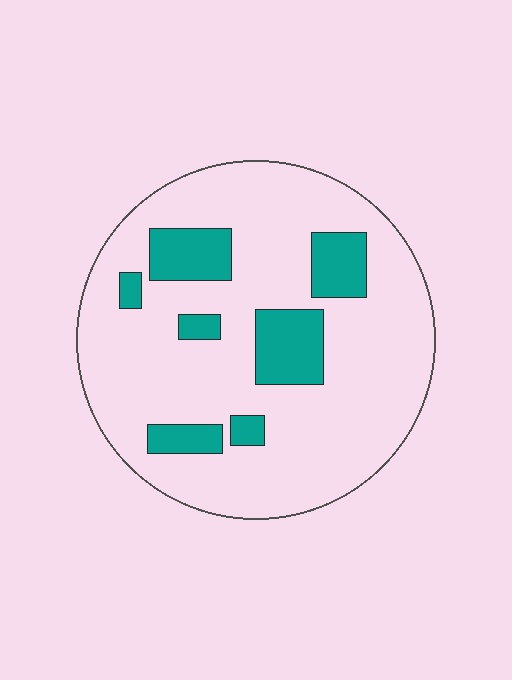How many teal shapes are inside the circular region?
7.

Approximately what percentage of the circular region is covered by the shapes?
Approximately 20%.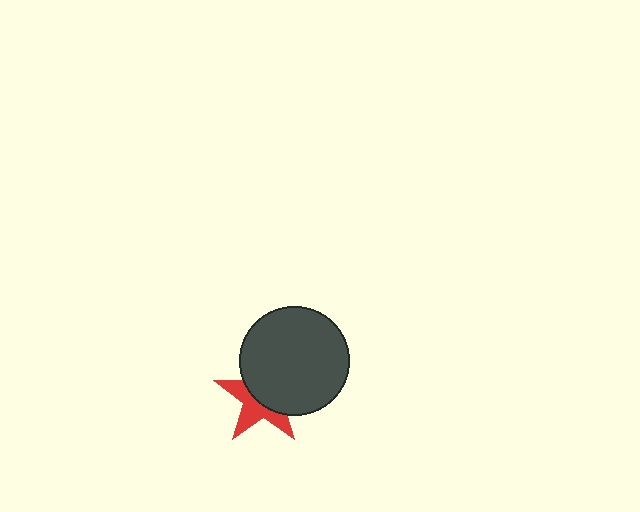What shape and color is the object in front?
The object in front is a dark gray circle.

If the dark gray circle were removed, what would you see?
You would see the complete red star.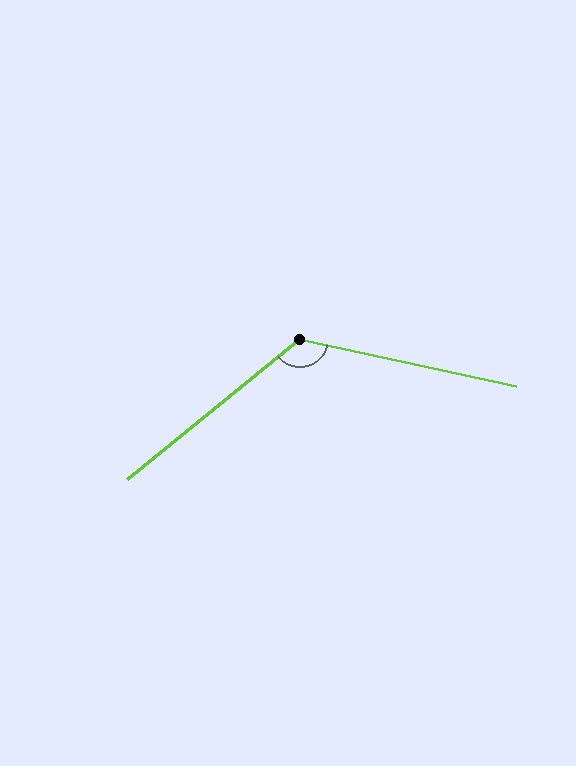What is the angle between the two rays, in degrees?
Approximately 129 degrees.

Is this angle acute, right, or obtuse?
It is obtuse.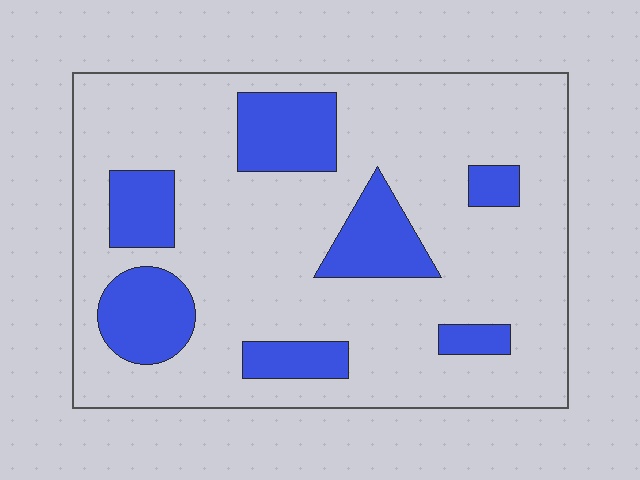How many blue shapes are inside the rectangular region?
7.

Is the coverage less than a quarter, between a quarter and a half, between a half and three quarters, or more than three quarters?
Less than a quarter.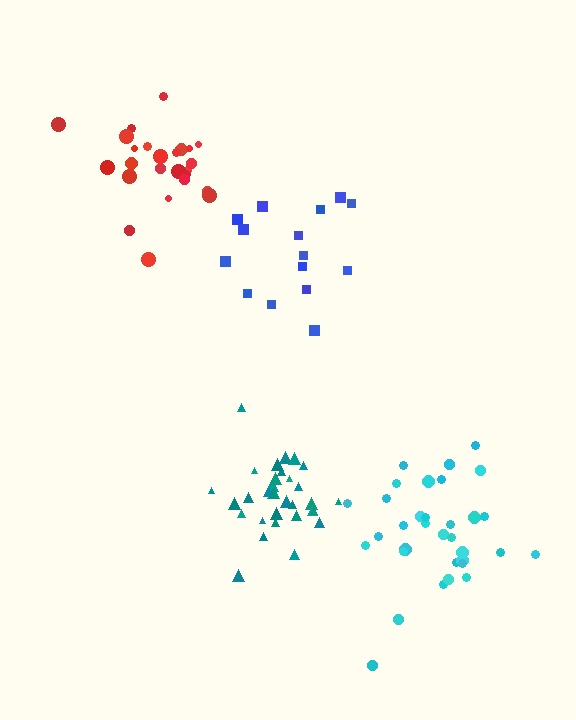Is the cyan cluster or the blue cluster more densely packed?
Cyan.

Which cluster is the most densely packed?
Teal.